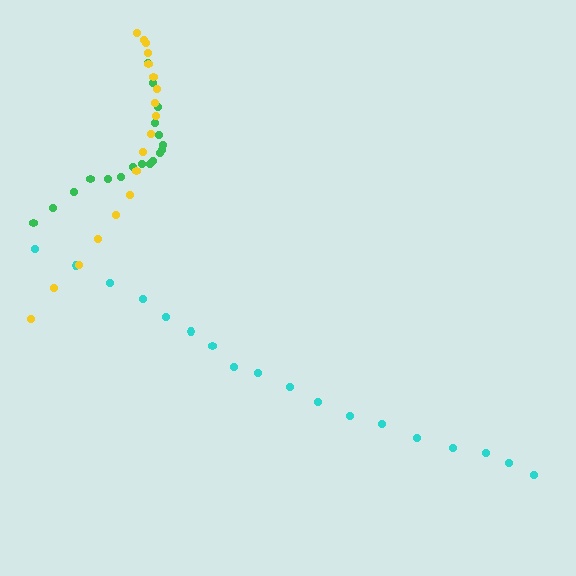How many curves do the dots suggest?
There are 3 distinct paths.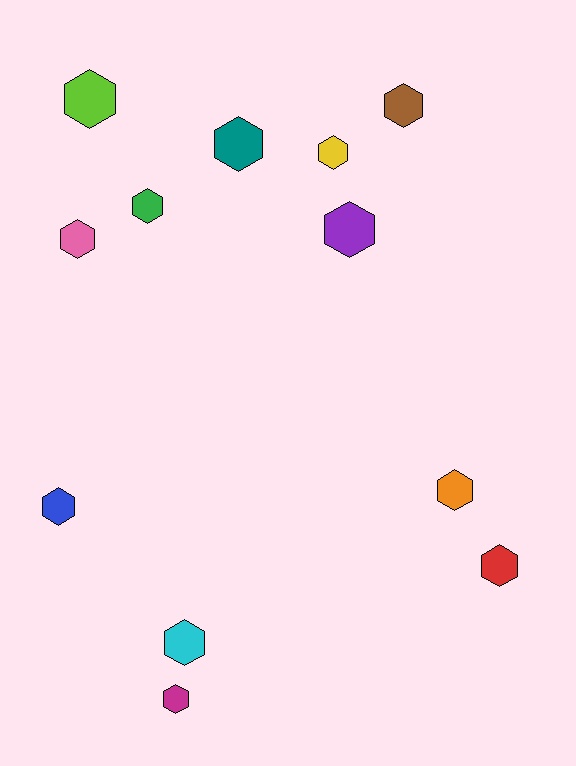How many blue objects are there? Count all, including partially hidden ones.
There is 1 blue object.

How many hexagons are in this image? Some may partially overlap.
There are 12 hexagons.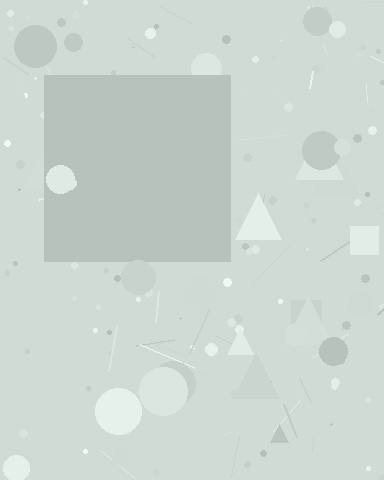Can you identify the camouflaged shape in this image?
The camouflaged shape is a square.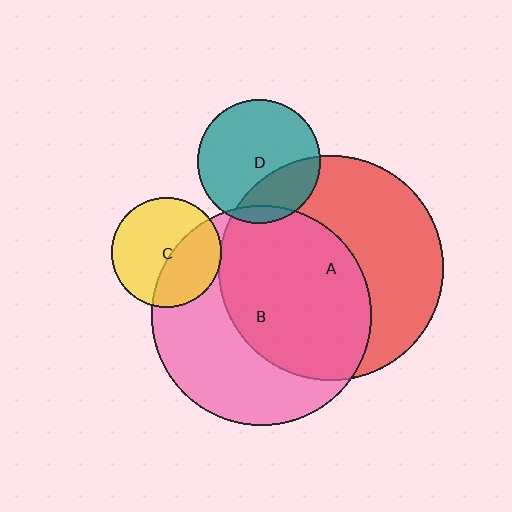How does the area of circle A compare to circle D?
Approximately 3.3 times.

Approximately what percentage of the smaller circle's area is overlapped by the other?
Approximately 40%.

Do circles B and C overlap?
Yes.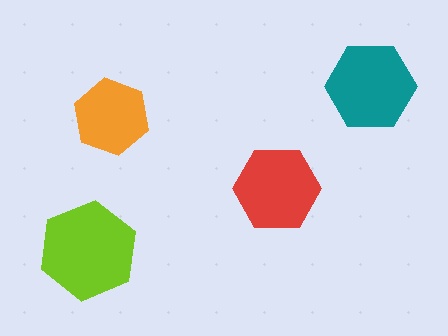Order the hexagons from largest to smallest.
the lime one, the teal one, the red one, the orange one.